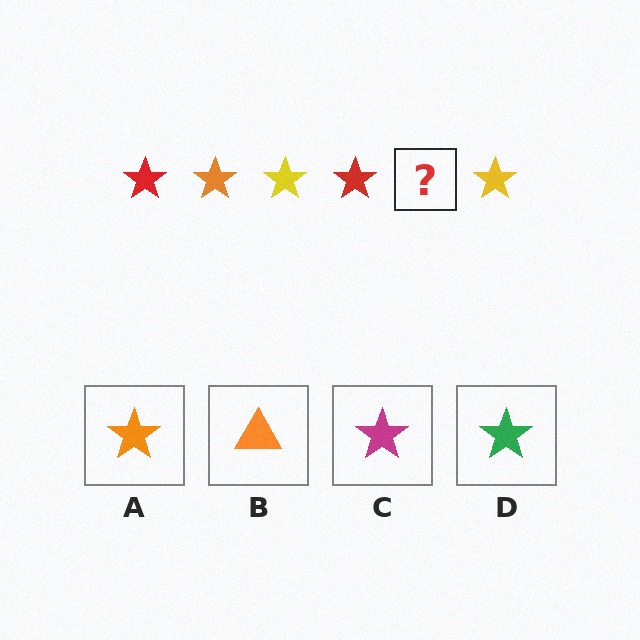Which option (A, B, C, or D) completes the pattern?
A.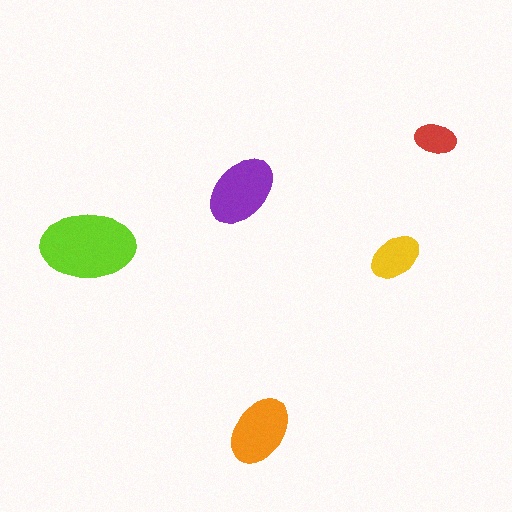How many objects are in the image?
There are 5 objects in the image.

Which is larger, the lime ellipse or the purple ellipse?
The lime one.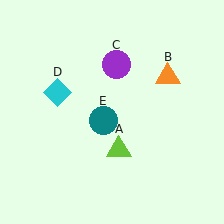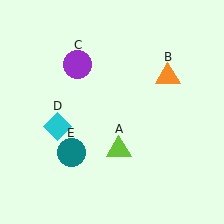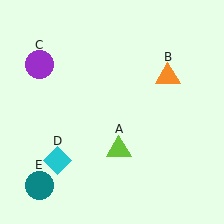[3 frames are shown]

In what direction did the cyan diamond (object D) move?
The cyan diamond (object D) moved down.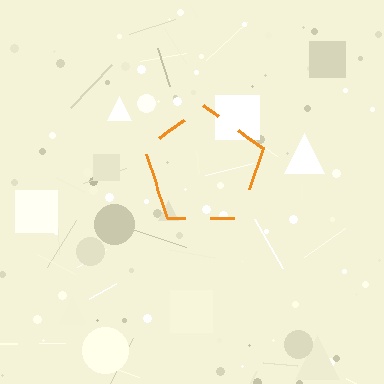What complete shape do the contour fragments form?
The contour fragments form a pentagon.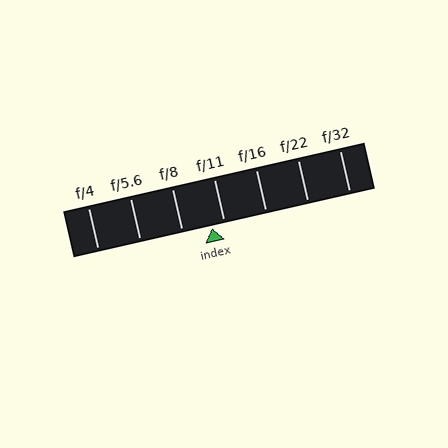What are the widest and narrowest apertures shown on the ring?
The widest aperture shown is f/4 and the narrowest is f/32.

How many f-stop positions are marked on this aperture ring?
There are 7 f-stop positions marked.